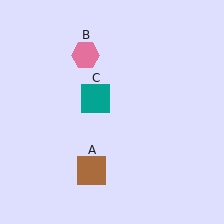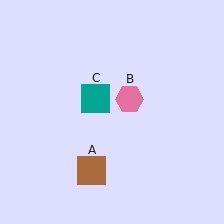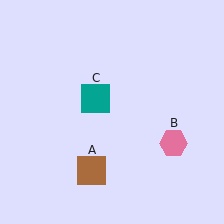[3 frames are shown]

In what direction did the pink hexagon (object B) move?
The pink hexagon (object B) moved down and to the right.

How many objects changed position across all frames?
1 object changed position: pink hexagon (object B).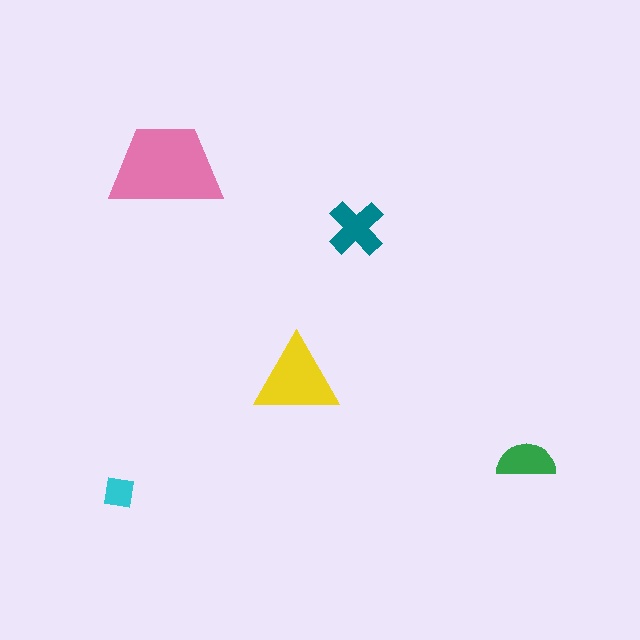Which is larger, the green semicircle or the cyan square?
The green semicircle.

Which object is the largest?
The pink trapezoid.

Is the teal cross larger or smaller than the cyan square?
Larger.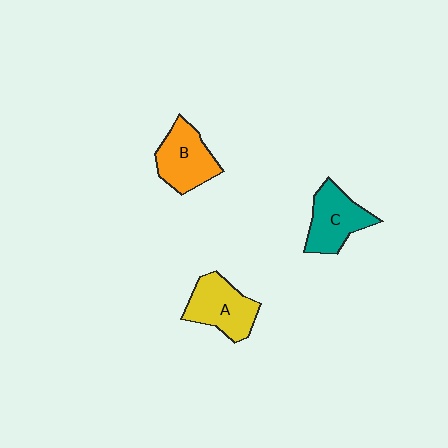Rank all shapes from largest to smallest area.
From largest to smallest: A (yellow), B (orange), C (teal).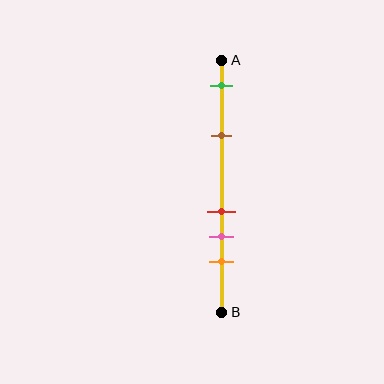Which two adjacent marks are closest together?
The red and pink marks are the closest adjacent pair.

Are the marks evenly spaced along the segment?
No, the marks are not evenly spaced.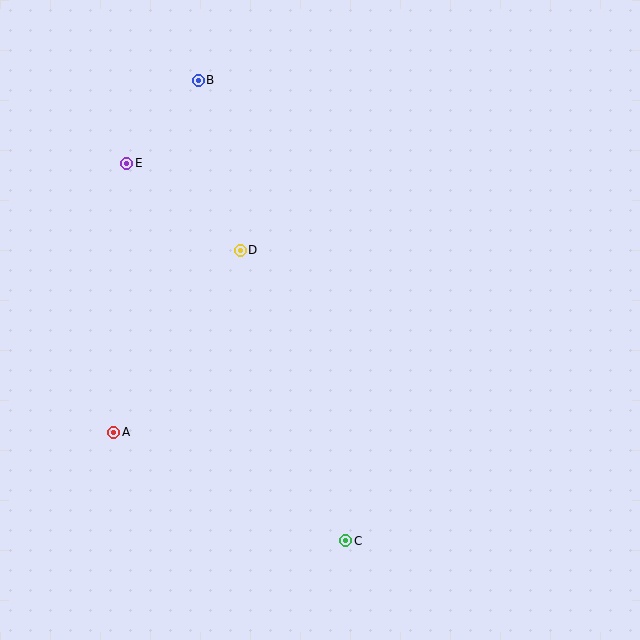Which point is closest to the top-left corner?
Point E is closest to the top-left corner.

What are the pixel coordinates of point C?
Point C is at (346, 541).